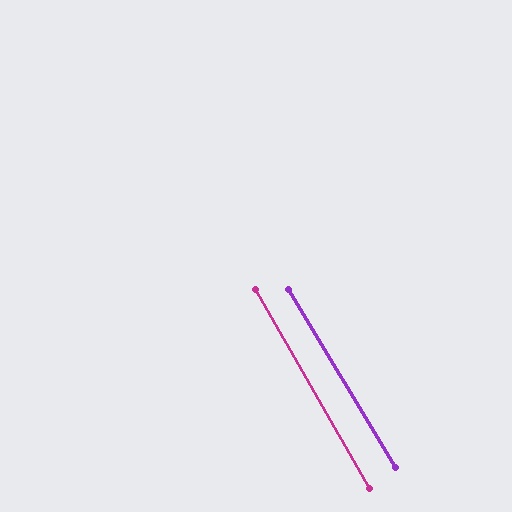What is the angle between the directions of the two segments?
Approximately 1 degree.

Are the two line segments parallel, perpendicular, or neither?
Parallel — their directions differ by only 1.3°.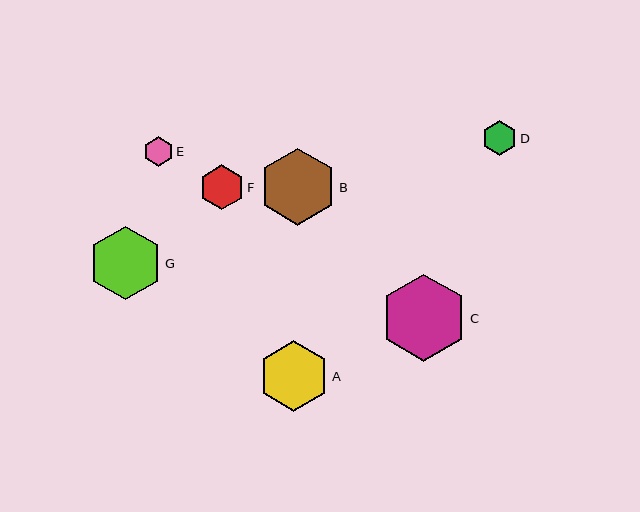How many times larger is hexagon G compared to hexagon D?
Hexagon G is approximately 2.1 times the size of hexagon D.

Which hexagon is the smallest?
Hexagon E is the smallest with a size of approximately 30 pixels.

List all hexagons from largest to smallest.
From largest to smallest: C, B, G, A, F, D, E.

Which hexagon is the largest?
Hexagon C is the largest with a size of approximately 87 pixels.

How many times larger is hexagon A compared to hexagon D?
Hexagon A is approximately 2.0 times the size of hexagon D.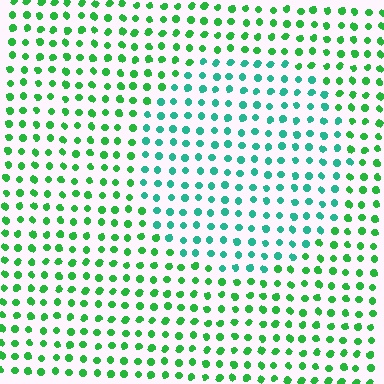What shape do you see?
I see a circle.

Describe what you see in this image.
The image is filled with small green elements in a uniform arrangement. A circle-shaped region is visible where the elements are tinted to a slightly different hue, forming a subtle color boundary.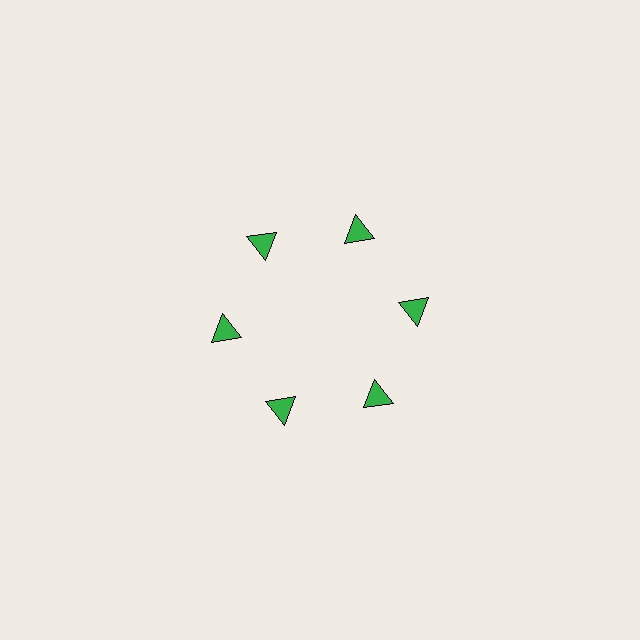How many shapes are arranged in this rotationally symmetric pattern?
There are 6 shapes, arranged in 6 groups of 1.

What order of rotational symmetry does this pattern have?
This pattern has 6-fold rotational symmetry.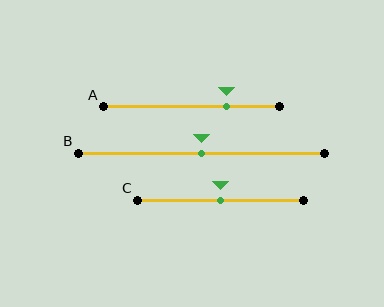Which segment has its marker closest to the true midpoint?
Segment B has its marker closest to the true midpoint.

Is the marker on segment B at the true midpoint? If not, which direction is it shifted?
Yes, the marker on segment B is at the true midpoint.